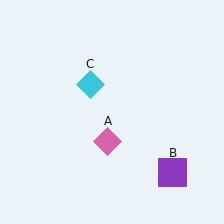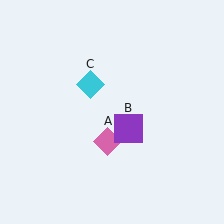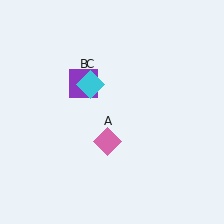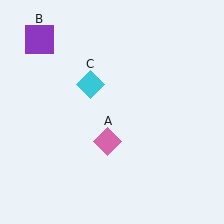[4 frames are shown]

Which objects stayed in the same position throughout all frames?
Pink diamond (object A) and cyan diamond (object C) remained stationary.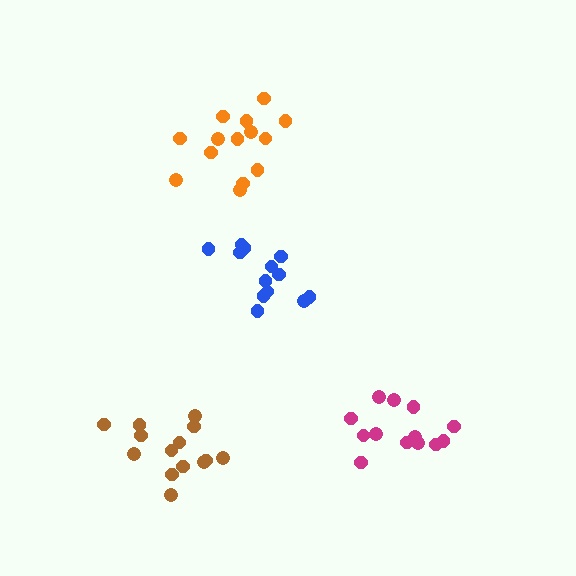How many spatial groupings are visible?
There are 4 spatial groupings.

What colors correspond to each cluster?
The clusters are colored: blue, orange, brown, magenta.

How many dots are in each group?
Group 1: 13 dots, Group 2: 14 dots, Group 3: 14 dots, Group 4: 13 dots (54 total).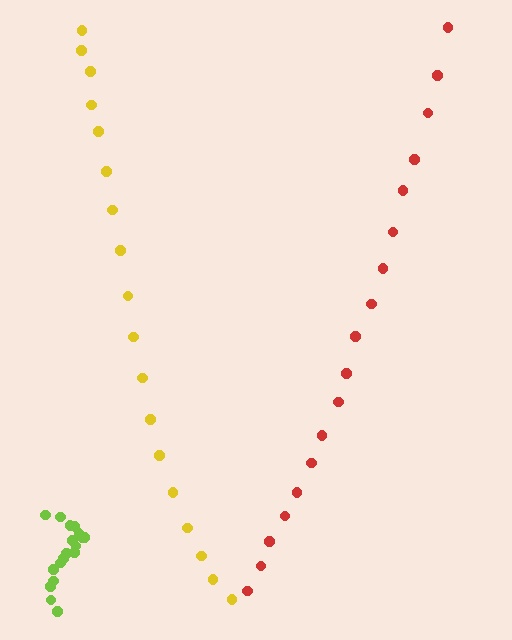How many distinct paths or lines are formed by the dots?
There are 3 distinct paths.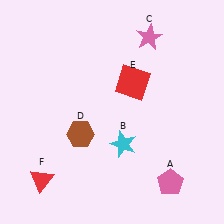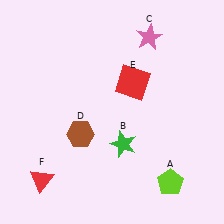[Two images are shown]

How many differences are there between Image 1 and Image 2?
There are 2 differences between the two images.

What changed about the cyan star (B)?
In Image 1, B is cyan. In Image 2, it changed to green.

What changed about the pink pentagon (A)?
In Image 1, A is pink. In Image 2, it changed to lime.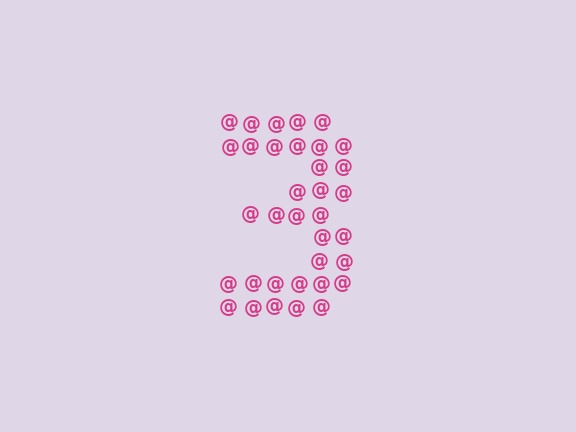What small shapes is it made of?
It is made of small at signs.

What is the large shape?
The large shape is the digit 3.